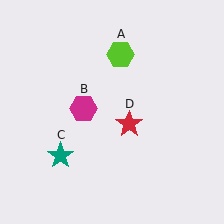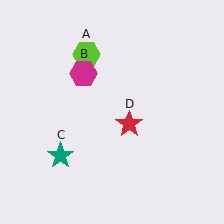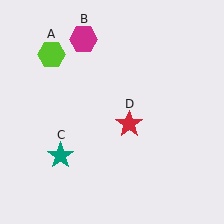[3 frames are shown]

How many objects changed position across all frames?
2 objects changed position: lime hexagon (object A), magenta hexagon (object B).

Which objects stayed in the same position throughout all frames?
Teal star (object C) and red star (object D) remained stationary.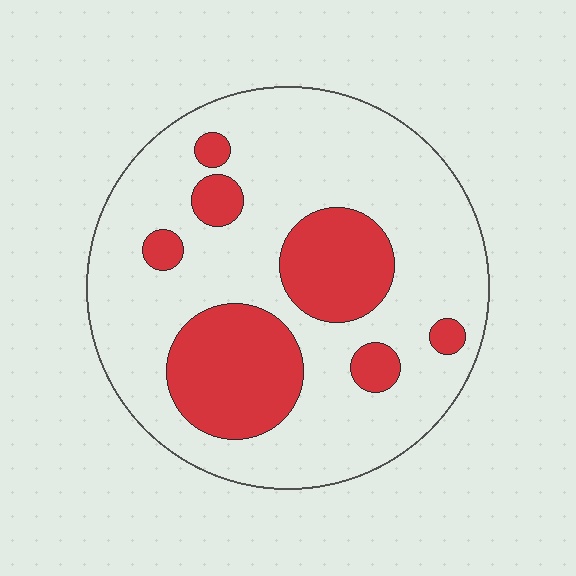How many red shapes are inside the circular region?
7.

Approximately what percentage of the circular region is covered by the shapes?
Approximately 25%.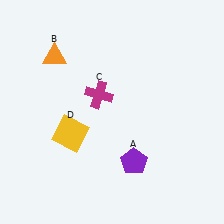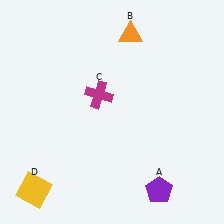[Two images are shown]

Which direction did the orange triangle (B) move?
The orange triangle (B) moved right.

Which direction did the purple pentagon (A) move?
The purple pentagon (A) moved down.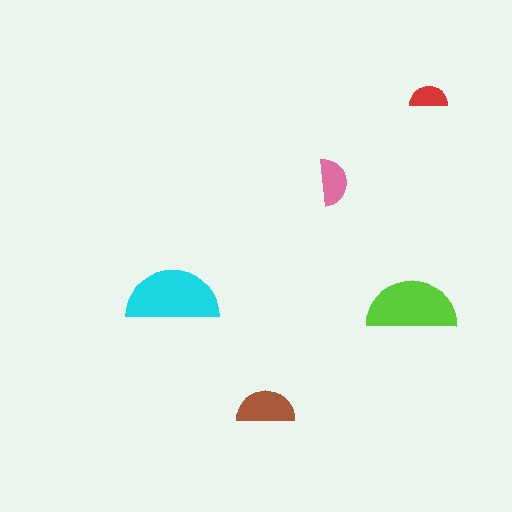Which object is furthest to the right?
The red semicircle is rightmost.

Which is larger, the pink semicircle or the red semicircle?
The pink one.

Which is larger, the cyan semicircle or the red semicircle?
The cyan one.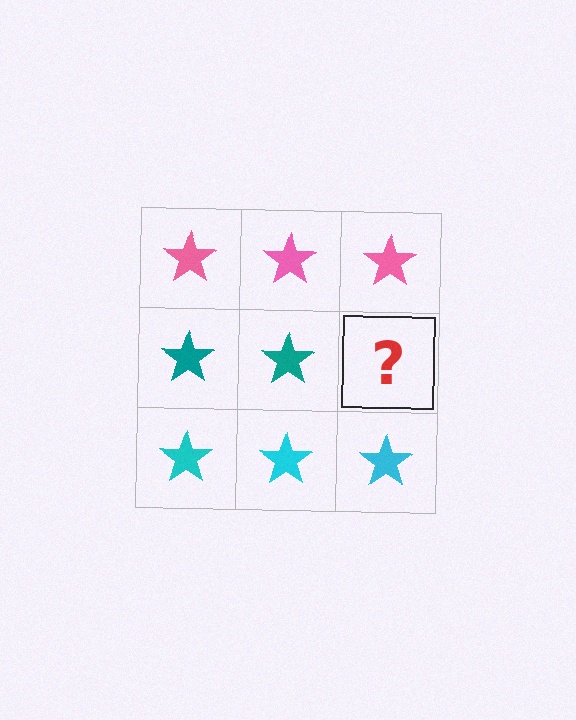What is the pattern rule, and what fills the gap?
The rule is that each row has a consistent color. The gap should be filled with a teal star.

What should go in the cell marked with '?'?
The missing cell should contain a teal star.